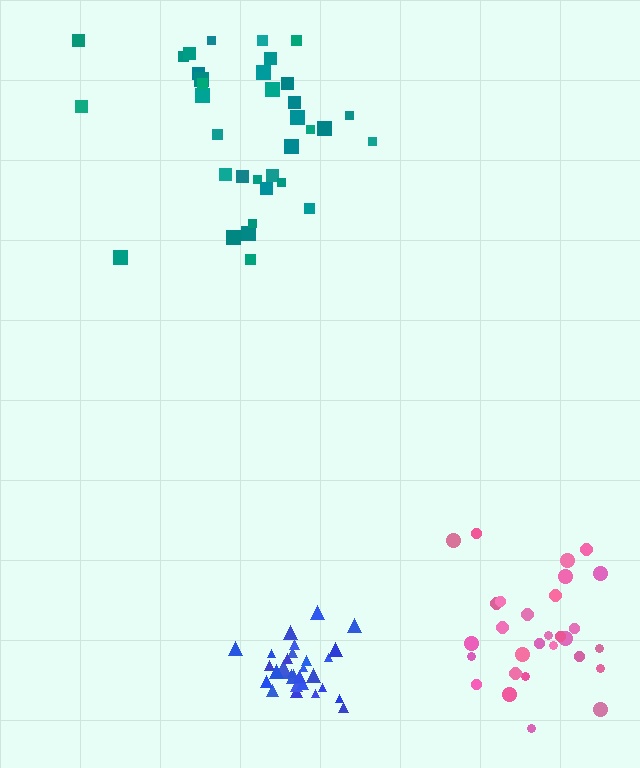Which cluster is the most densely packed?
Blue.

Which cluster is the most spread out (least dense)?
Teal.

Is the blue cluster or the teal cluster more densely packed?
Blue.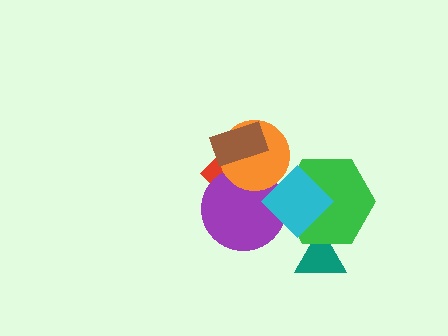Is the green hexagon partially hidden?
Yes, it is partially covered by another shape.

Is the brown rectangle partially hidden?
No, no other shape covers it.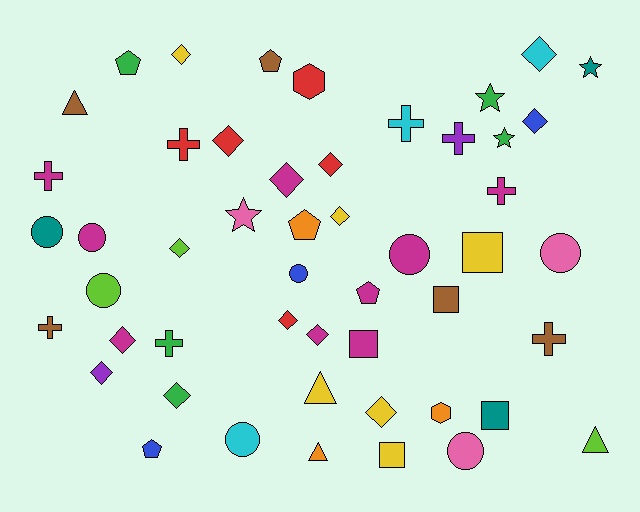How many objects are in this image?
There are 50 objects.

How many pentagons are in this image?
There are 5 pentagons.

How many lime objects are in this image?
There are 3 lime objects.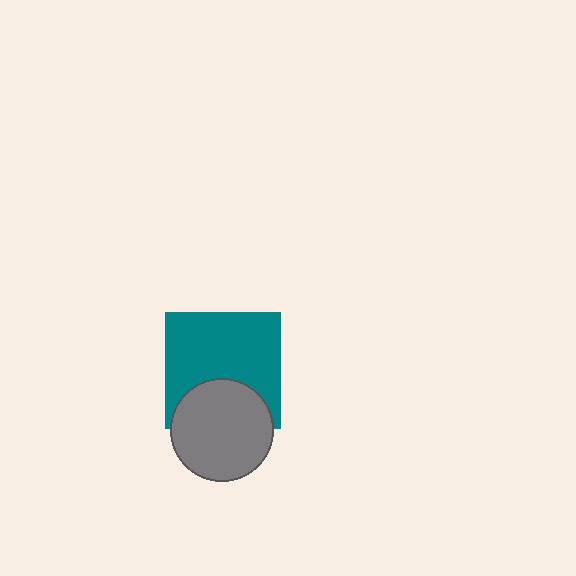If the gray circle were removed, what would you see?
You would see the complete teal square.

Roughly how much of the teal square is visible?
Most of it is visible (roughly 69%).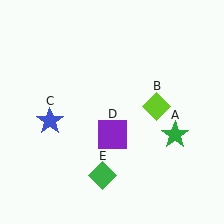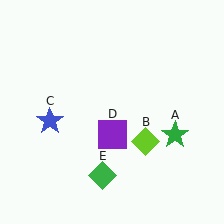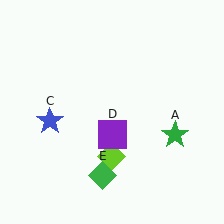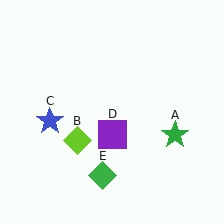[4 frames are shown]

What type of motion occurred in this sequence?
The lime diamond (object B) rotated clockwise around the center of the scene.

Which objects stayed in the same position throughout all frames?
Green star (object A) and blue star (object C) and purple square (object D) and green diamond (object E) remained stationary.